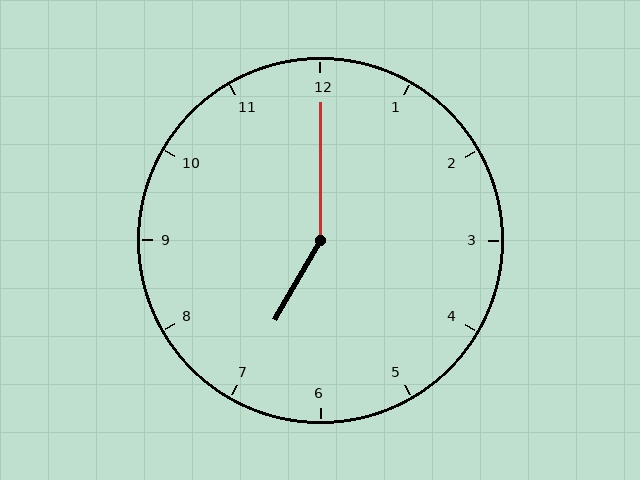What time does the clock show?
7:00.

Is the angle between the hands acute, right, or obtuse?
It is obtuse.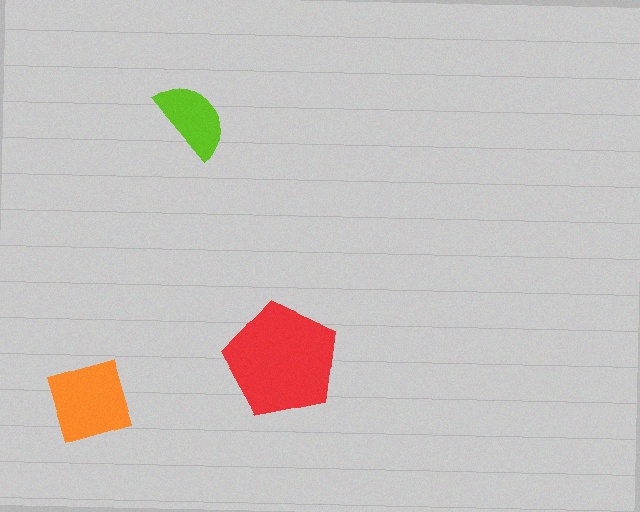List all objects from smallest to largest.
The lime semicircle, the orange diamond, the red pentagon.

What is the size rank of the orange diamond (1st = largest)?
2nd.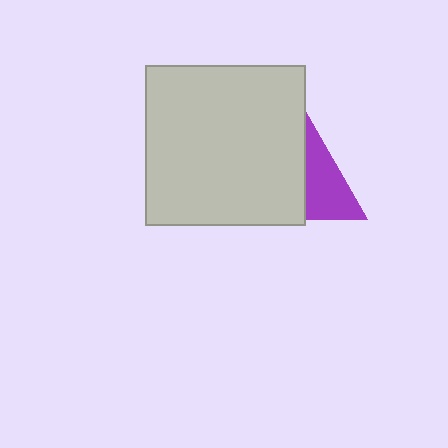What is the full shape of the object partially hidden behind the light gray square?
The partially hidden object is a purple triangle.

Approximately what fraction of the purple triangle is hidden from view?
Roughly 57% of the purple triangle is hidden behind the light gray square.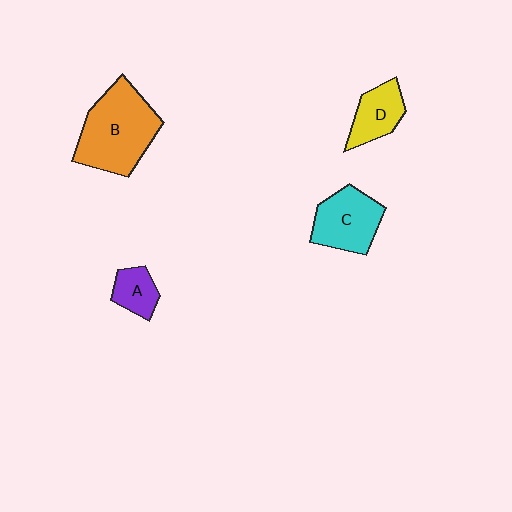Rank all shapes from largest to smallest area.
From largest to smallest: B (orange), C (cyan), D (yellow), A (purple).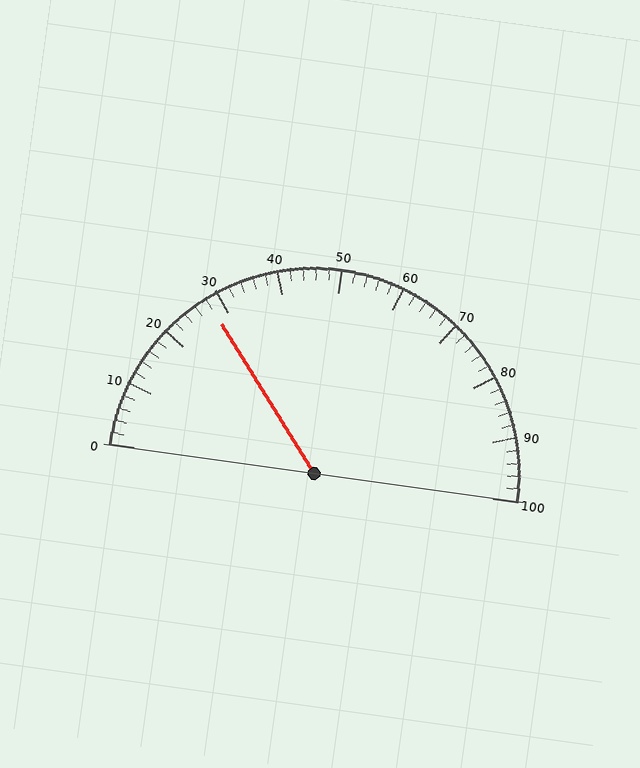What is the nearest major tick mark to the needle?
The nearest major tick mark is 30.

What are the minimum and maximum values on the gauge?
The gauge ranges from 0 to 100.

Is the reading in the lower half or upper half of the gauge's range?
The reading is in the lower half of the range (0 to 100).